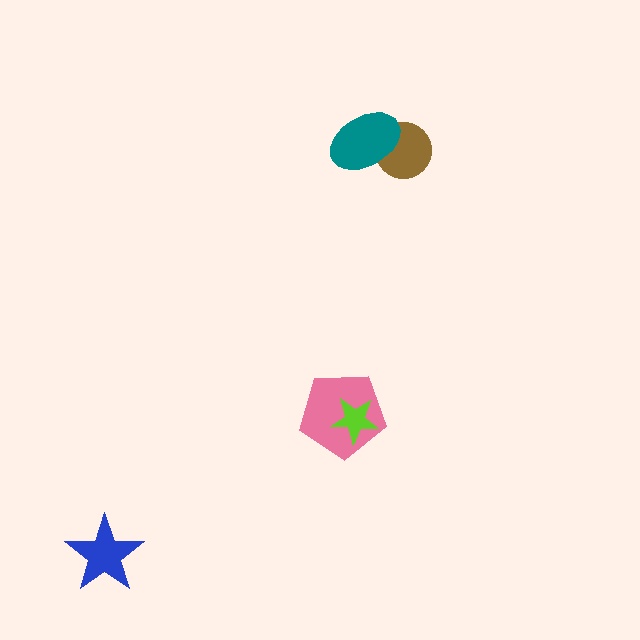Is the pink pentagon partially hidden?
Yes, it is partially covered by another shape.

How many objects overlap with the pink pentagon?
1 object overlaps with the pink pentagon.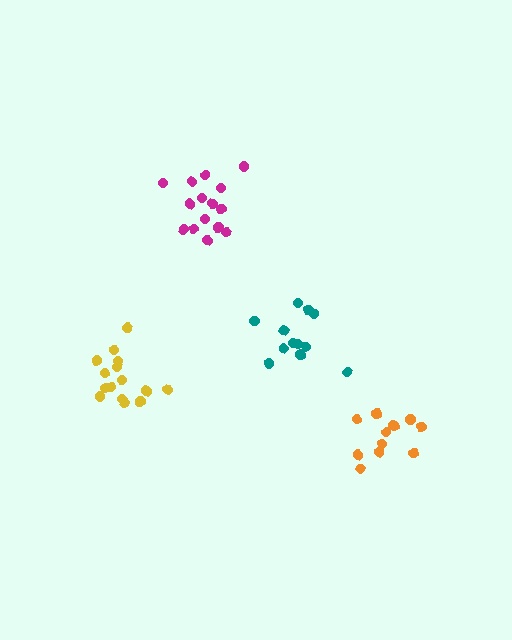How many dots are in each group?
Group 1: 15 dots, Group 2: 12 dots, Group 3: 15 dots, Group 4: 12 dots (54 total).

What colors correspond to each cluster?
The clusters are colored: yellow, teal, magenta, orange.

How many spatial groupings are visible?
There are 4 spatial groupings.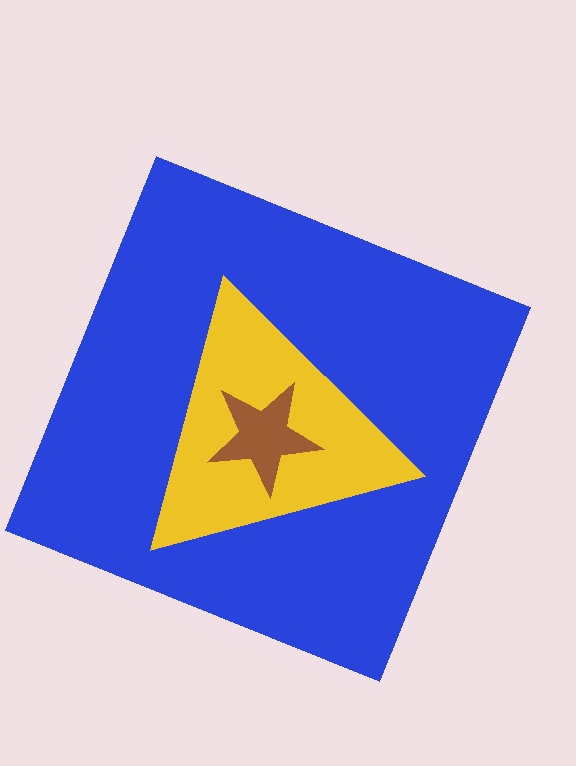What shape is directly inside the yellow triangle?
The brown star.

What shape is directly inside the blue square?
The yellow triangle.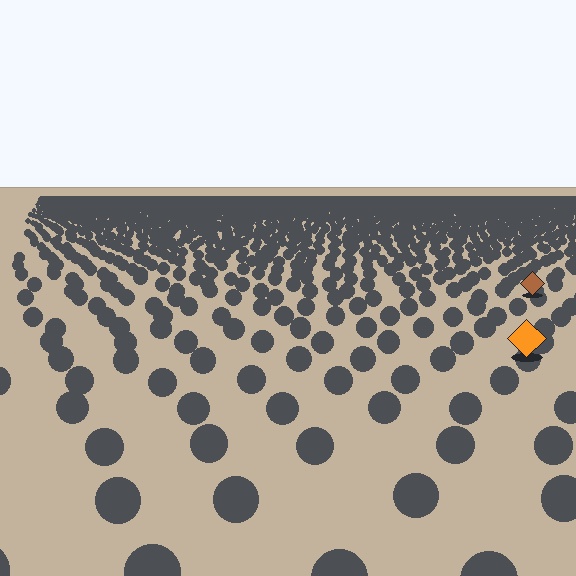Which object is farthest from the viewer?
The brown diamond is farthest from the viewer. It appears smaller and the ground texture around it is denser.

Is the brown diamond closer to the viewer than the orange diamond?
No. The orange diamond is closer — you can tell from the texture gradient: the ground texture is coarser near it.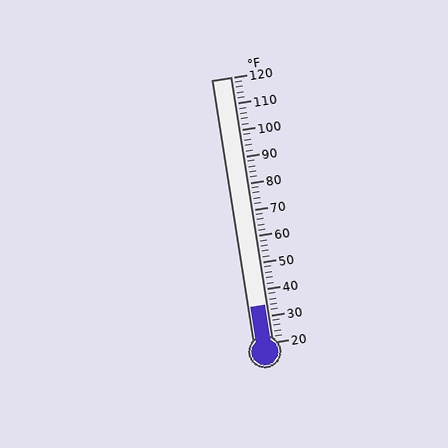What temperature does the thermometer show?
The thermometer shows approximately 34°F.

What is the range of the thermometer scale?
The thermometer scale ranges from 20°F to 120°F.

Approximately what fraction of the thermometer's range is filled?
The thermometer is filled to approximately 15% of its range.